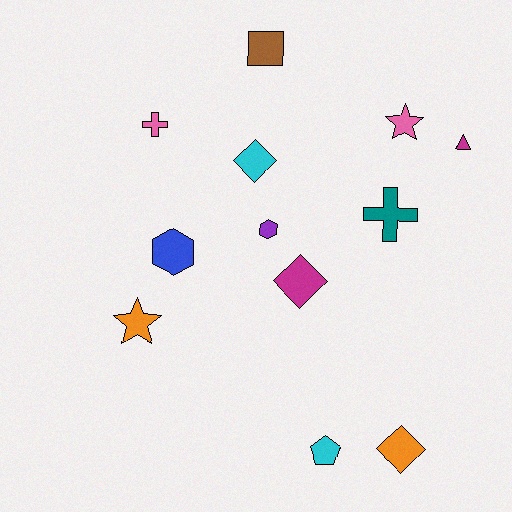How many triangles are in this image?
There is 1 triangle.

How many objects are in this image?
There are 12 objects.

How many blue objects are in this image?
There is 1 blue object.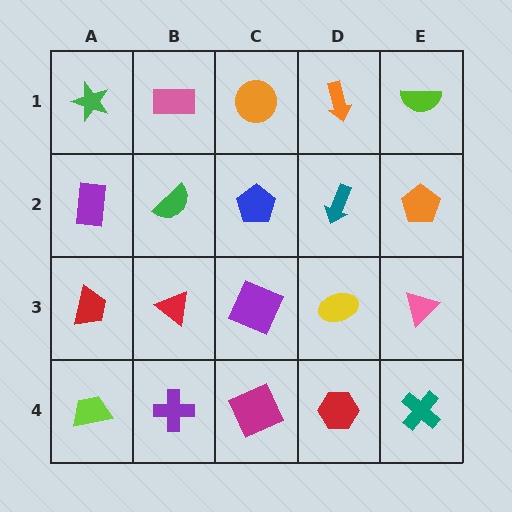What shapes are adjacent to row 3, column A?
A purple rectangle (row 2, column A), a lime trapezoid (row 4, column A), a red triangle (row 3, column B).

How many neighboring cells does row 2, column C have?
4.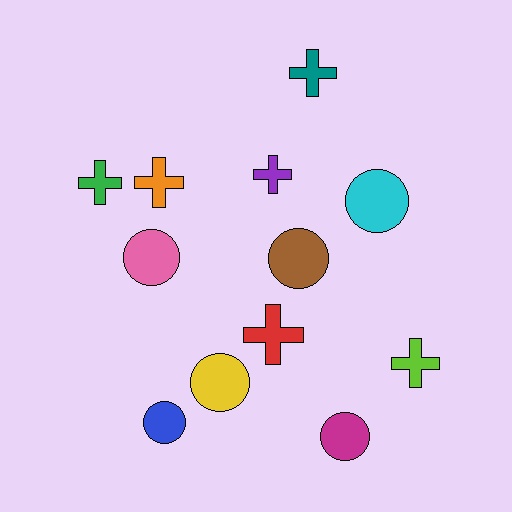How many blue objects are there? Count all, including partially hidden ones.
There is 1 blue object.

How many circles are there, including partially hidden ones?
There are 6 circles.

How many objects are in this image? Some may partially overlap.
There are 12 objects.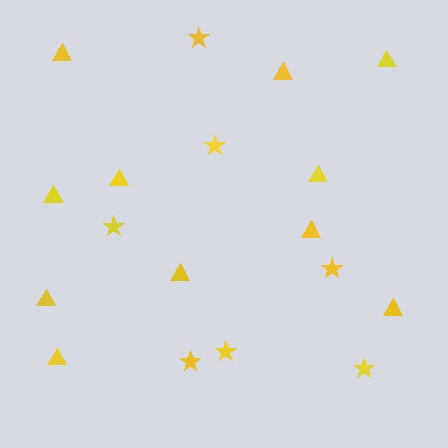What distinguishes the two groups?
There are 2 groups: one group of triangles (11) and one group of stars (7).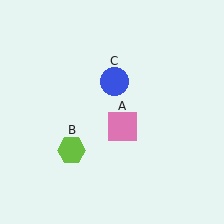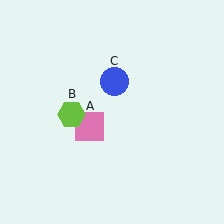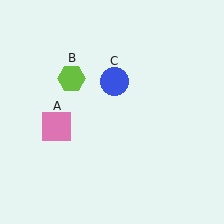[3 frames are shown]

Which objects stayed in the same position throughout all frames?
Blue circle (object C) remained stationary.